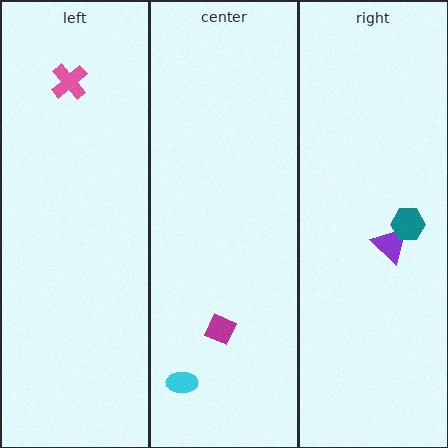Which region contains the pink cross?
The left region.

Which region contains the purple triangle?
The right region.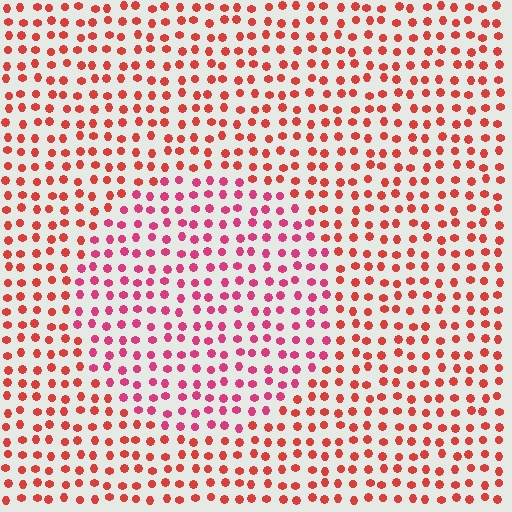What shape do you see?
I see a circle.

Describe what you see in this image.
The image is filled with small red elements in a uniform arrangement. A circle-shaped region is visible where the elements are tinted to a slightly different hue, forming a subtle color boundary.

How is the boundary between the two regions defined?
The boundary is defined purely by a slight shift in hue (about 28 degrees). Spacing, size, and orientation are identical on both sides.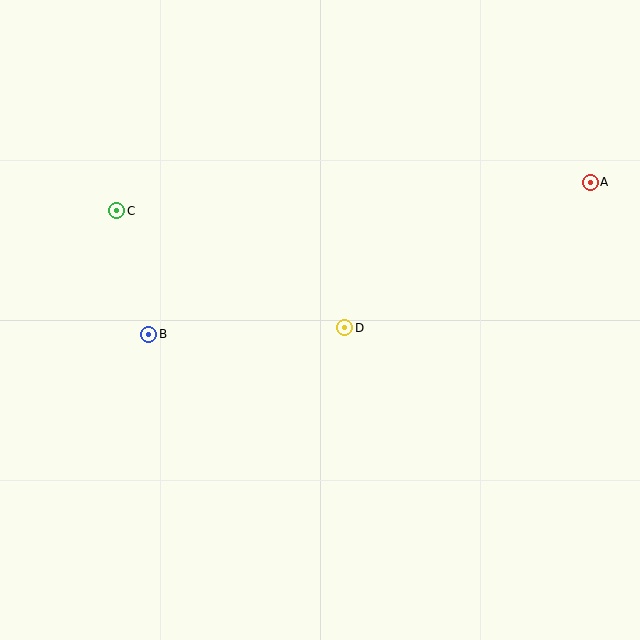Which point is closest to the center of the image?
Point D at (345, 328) is closest to the center.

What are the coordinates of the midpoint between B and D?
The midpoint between B and D is at (247, 331).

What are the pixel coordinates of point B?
Point B is at (149, 334).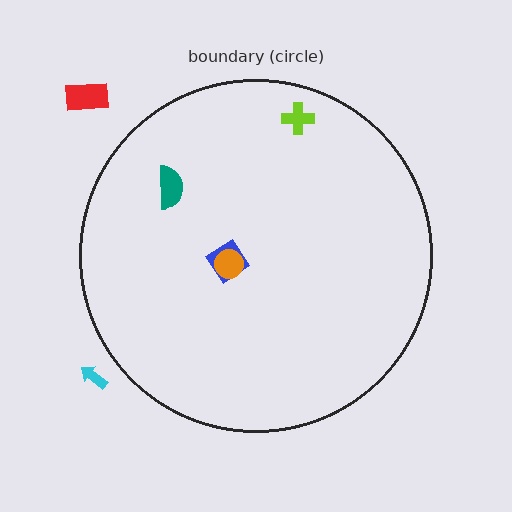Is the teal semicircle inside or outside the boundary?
Inside.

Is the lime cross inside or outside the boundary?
Inside.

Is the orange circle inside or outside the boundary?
Inside.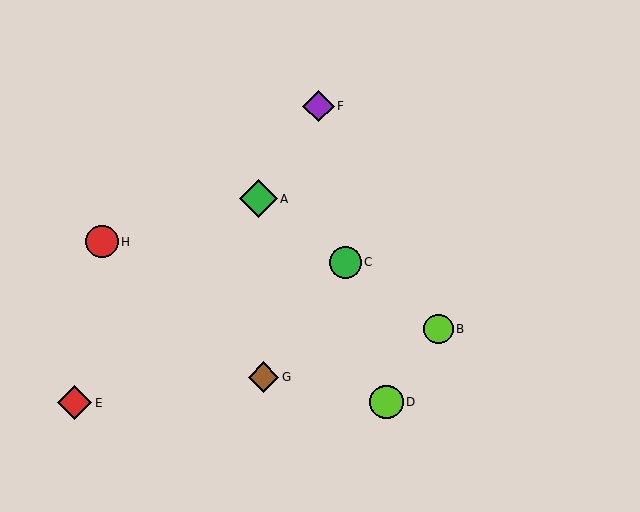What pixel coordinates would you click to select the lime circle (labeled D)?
Click at (386, 402) to select the lime circle D.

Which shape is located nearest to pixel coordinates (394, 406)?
The lime circle (labeled D) at (386, 402) is nearest to that location.